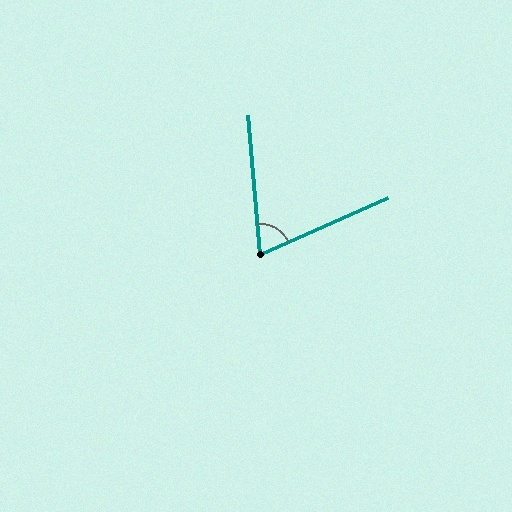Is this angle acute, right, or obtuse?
It is acute.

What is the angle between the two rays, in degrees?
Approximately 71 degrees.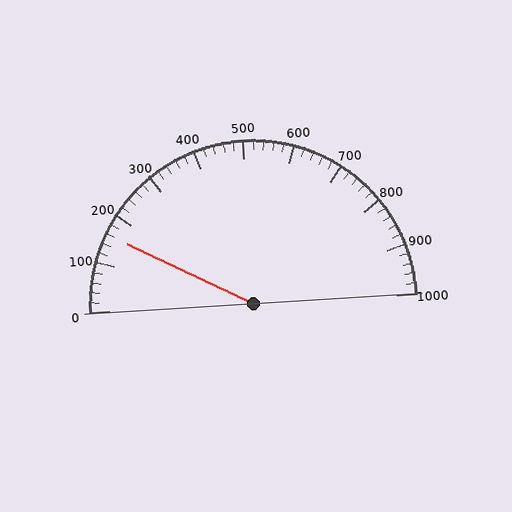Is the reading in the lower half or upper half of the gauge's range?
The reading is in the lower half of the range (0 to 1000).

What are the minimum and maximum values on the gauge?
The gauge ranges from 0 to 1000.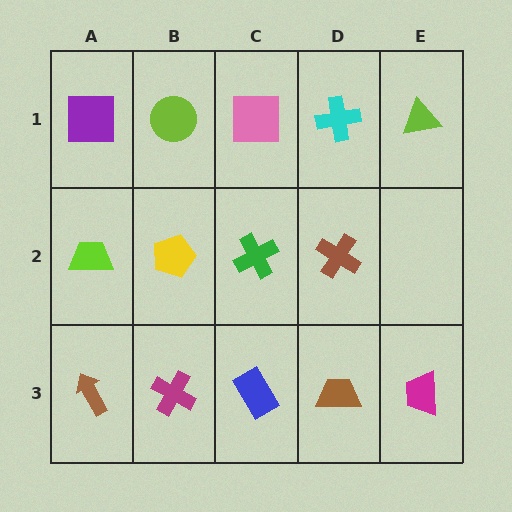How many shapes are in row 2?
4 shapes.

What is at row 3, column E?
A magenta trapezoid.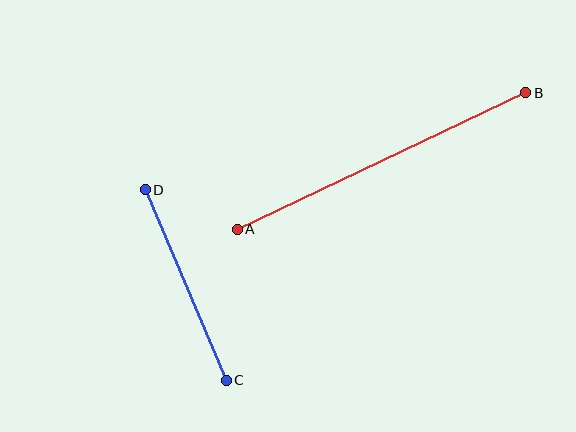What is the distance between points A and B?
The distance is approximately 319 pixels.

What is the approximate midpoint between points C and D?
The midpoint is at approximately (186, 285) pixels.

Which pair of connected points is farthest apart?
Points A and B are farthest apart.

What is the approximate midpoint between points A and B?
The midpoint is at approximately (381, 161) pixels.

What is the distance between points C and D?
The distance is approximately 207 pixels.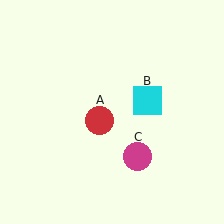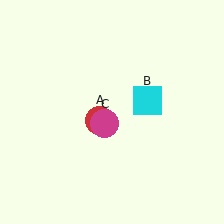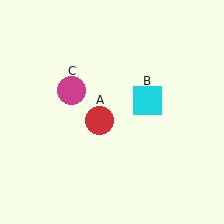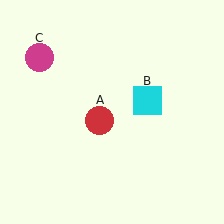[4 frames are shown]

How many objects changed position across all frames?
1 object changed position: magenta circle (object C).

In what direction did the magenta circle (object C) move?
The magenta circle (object C) moved up and to the left.